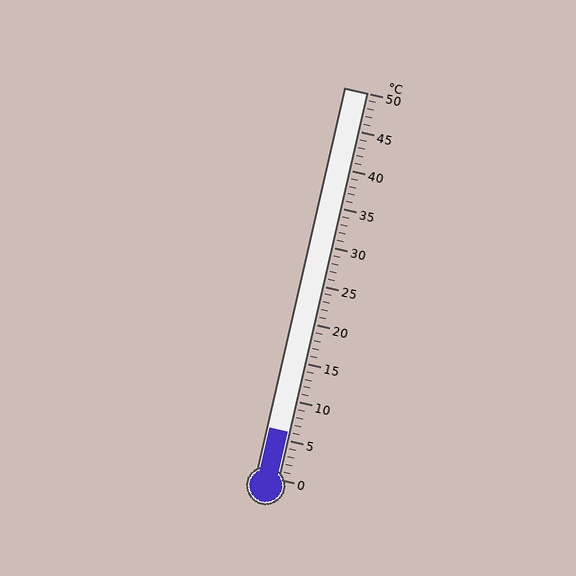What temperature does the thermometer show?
The thermometer shows approximately 6°C.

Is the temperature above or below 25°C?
The temperature is below 25°C.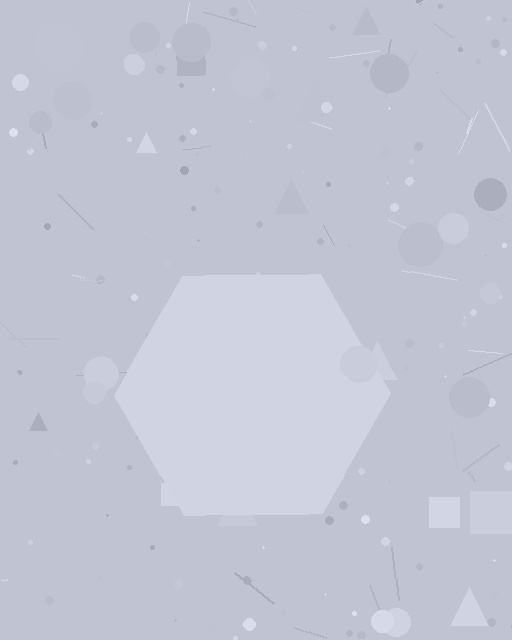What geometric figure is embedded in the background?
A hexagon is embedded in the background.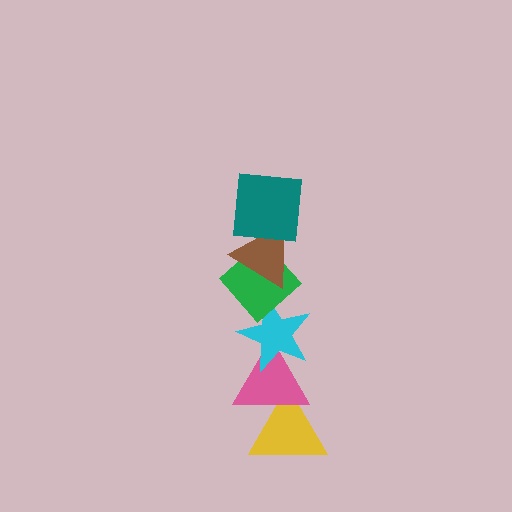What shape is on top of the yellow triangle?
The pink triangle is on top of the yellow triangle.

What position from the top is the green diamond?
The green diamond is 3rd from the top.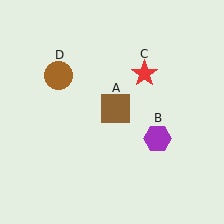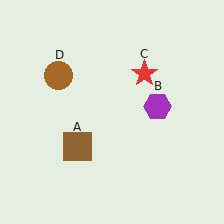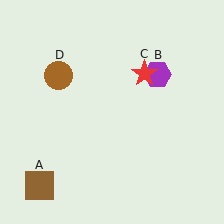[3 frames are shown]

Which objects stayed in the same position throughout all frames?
Red star (object C) and brown circle (object D) remained stationary.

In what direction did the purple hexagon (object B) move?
The purple hexagon (object B) moved up.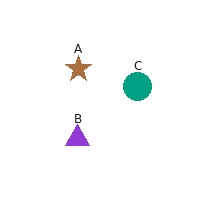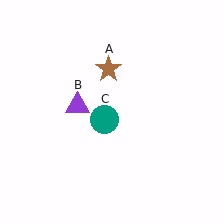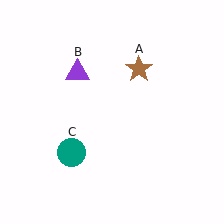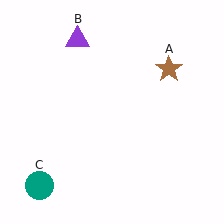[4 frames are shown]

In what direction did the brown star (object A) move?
The brown star (object A) moved right.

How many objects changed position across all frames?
3 objects changed position: brown star (object A), purple triangle (object B), teal circle (object C).